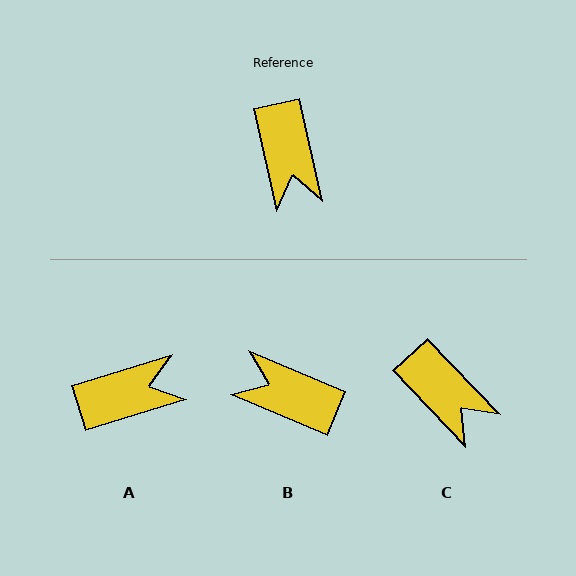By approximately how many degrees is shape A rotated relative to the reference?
Approximately 95 degrees counter-clockwise.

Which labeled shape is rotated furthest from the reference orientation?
B, about 125 degrees away.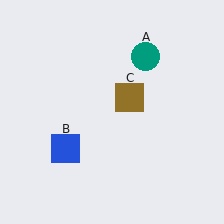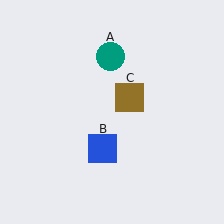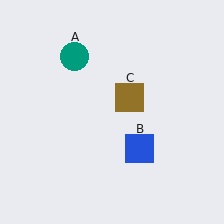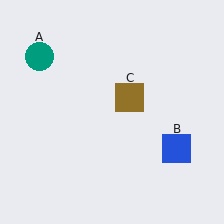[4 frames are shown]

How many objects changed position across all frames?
2 objects changed position: teal circle (object A), blue square (object B).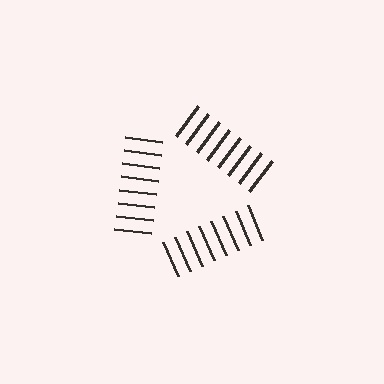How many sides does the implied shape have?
3 sides — the line-ends trace a triangle.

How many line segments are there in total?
24 — 8 along each of the 3 edges.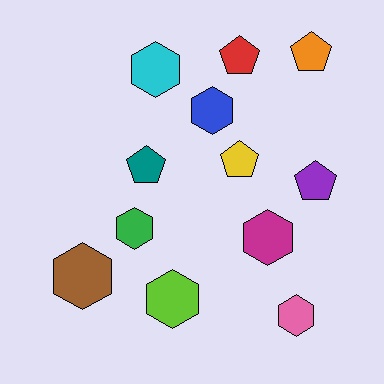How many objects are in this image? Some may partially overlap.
There are 12 objects.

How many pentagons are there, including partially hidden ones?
There are 5 pentagons.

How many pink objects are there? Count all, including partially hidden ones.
There is 1 pink object.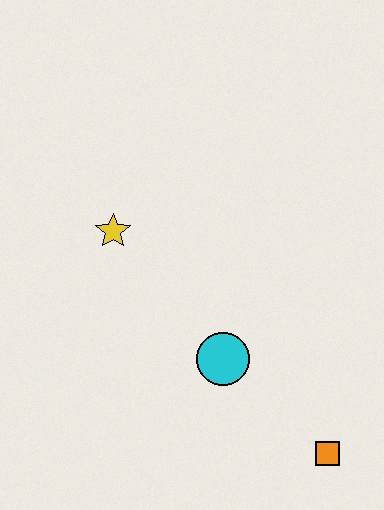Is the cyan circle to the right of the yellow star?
Yes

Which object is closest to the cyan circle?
The orange square is closest to the cyan circle.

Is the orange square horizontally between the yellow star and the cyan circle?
No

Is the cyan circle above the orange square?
Yes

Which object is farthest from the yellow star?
The orange square is farthest from the yellow star.